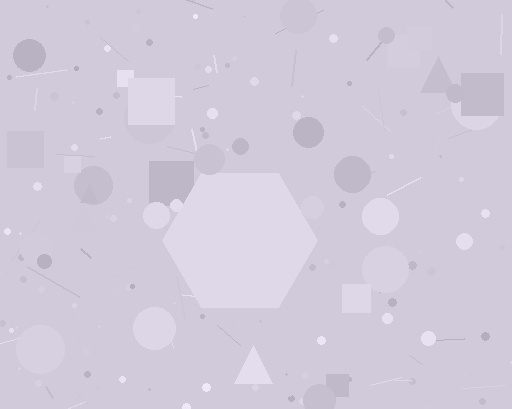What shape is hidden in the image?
A hexagon is hidden in the image.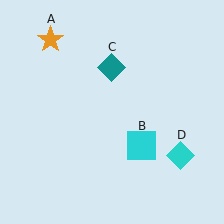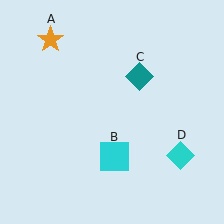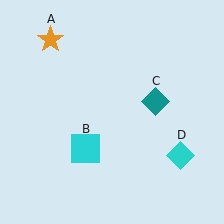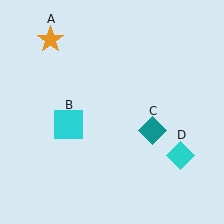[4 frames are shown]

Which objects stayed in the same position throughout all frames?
Orange star (object A) and cyan diamond (object D) remained stationary.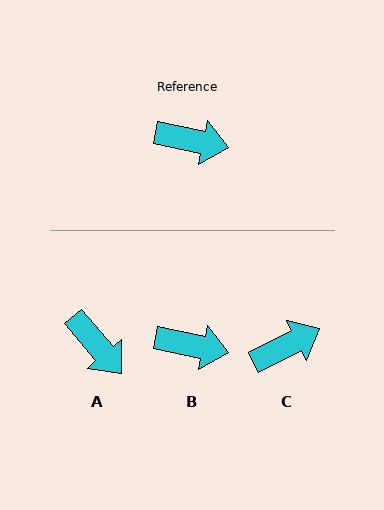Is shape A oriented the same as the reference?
No, it is off by about 39 degrees.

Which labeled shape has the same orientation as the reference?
B.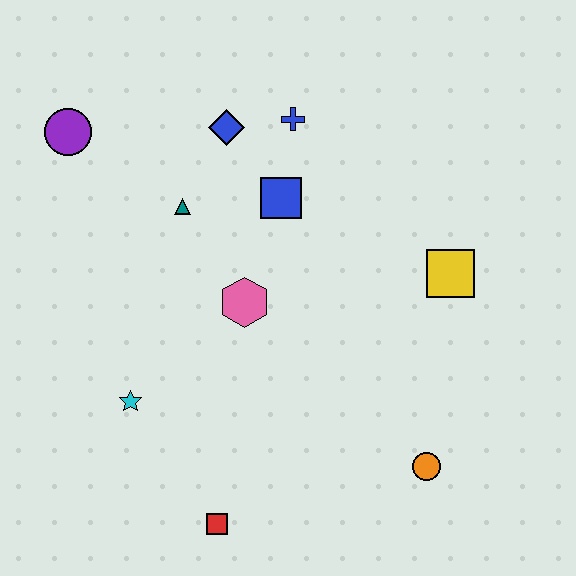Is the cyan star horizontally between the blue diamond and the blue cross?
No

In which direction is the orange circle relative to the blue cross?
The orange circle is below the blue cross.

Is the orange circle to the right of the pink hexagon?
Yes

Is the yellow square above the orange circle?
Yes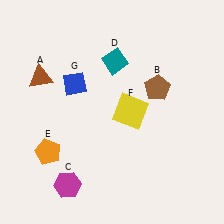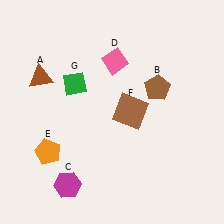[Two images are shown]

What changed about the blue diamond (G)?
In Image 1, G is blue. In Image 2, it changed to green.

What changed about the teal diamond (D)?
In Image 1, D is teal. In Image 2, it changed to pink.